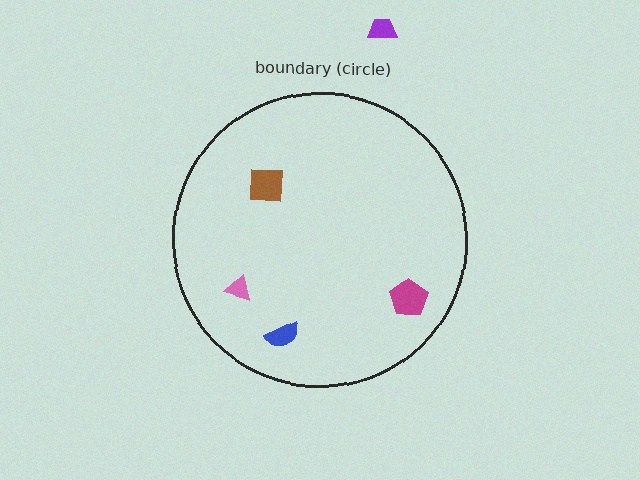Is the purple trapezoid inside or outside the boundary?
Outside.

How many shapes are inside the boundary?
4 inside, 1 outside.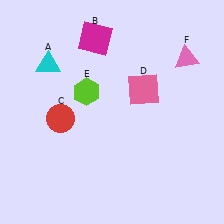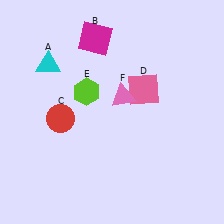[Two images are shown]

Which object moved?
The pink triangle (F) moved left.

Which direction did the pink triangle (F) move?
The pink triangle (F) moved left.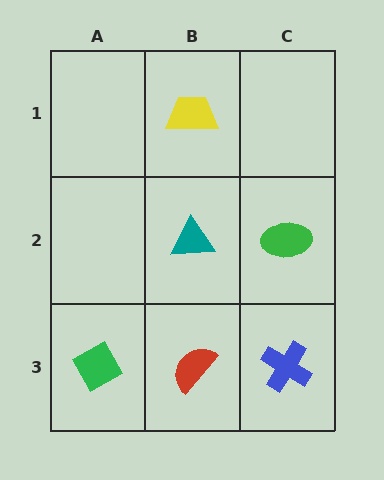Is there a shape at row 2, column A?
No, that cell is empty.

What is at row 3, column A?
A green diamond.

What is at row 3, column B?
A red semicircle.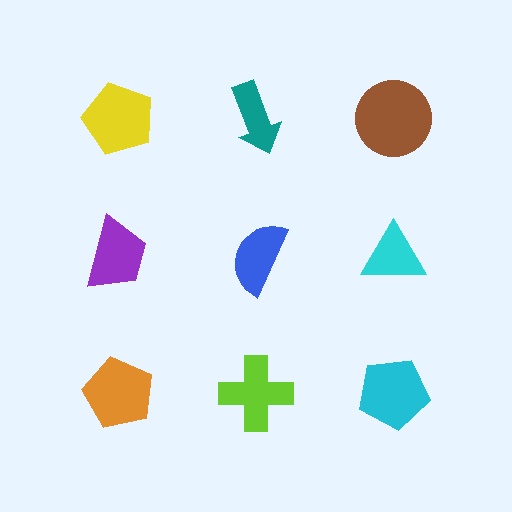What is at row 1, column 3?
A brown circle.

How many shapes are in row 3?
3 shapes.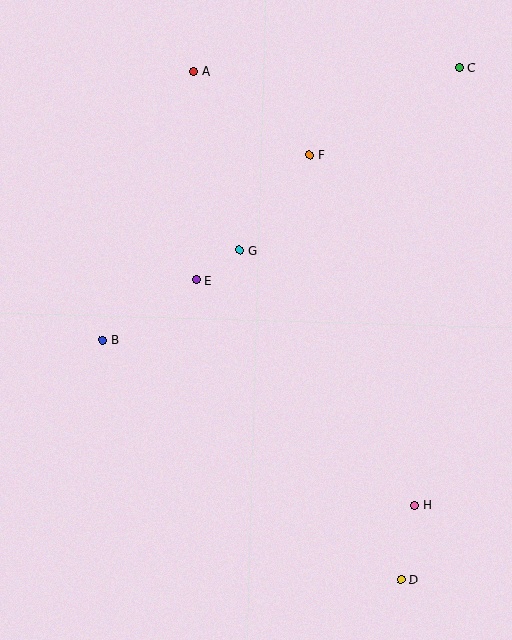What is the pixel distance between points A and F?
The distance between A and F is 143 pixels.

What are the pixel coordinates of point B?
Point B is at (103, 340).